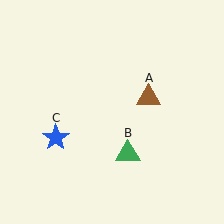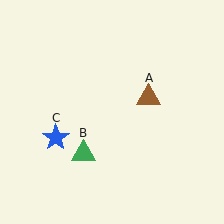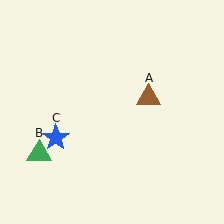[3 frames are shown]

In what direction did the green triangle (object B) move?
The green triangle (object B) moved left.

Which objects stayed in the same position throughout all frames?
Brown triangle (object A) and blue star (object C) remained stationary.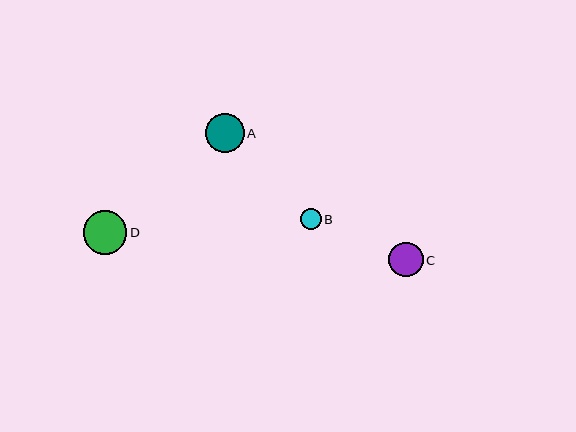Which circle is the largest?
Circle D is the largest with a size of approximately 43 pixels.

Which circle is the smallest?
Circle B is the smallest with a size of approximately 21 pixels.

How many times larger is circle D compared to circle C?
Circle D is approximately 1.3 times the size of circle C.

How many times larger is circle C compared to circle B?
Circle C is approximately 1.6 times the size of circle B.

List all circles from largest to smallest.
From largest to smallest: D, A, C, B.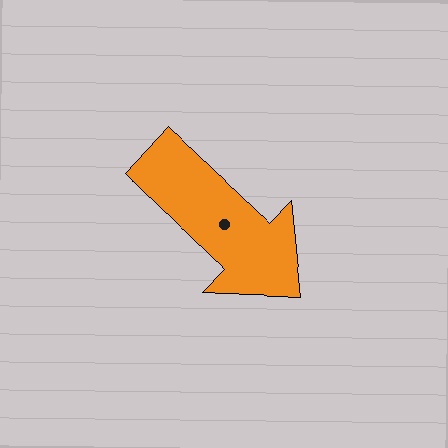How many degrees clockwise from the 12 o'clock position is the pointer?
Approximately 133 degrees.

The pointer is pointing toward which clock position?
Roughly 4 o'clock.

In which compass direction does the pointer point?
Southeast.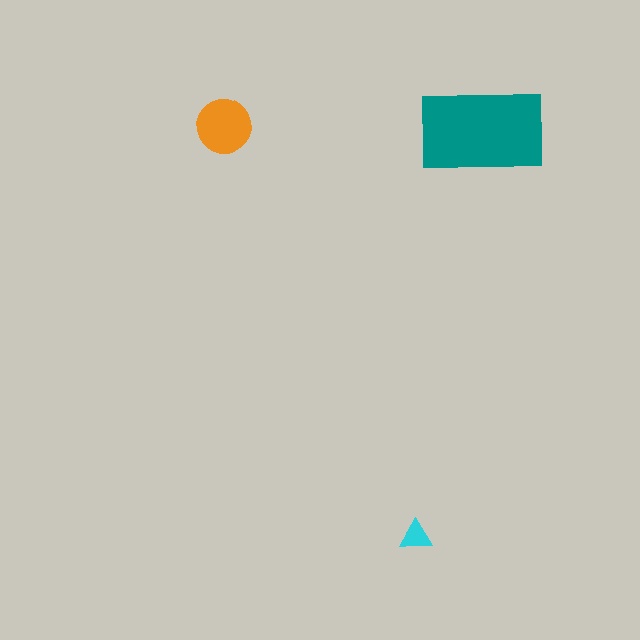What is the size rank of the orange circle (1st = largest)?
2nd.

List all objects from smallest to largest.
The cyan triangle, the orange circle, the teal rectangle.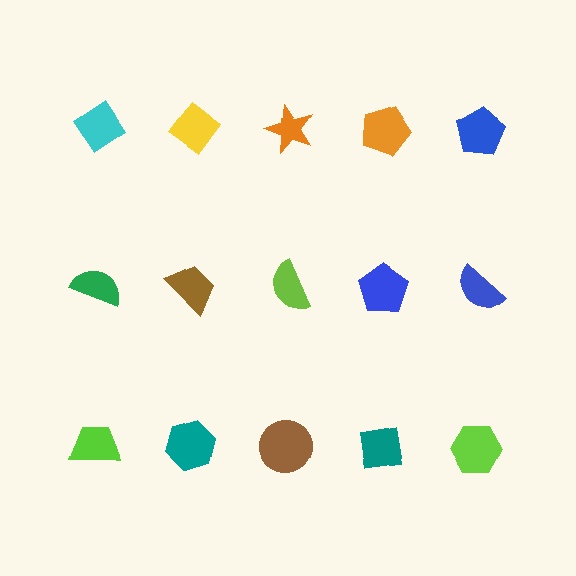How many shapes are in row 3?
5 shapes.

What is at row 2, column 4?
A blue pentagon.